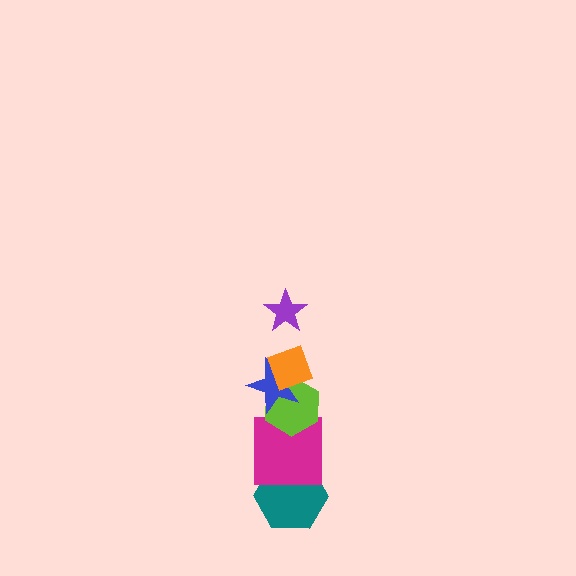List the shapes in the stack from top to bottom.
From top to bottom: the purple star, the orange diamond, the blue star, the lime hexagon, the magenta square, the teal hexagon.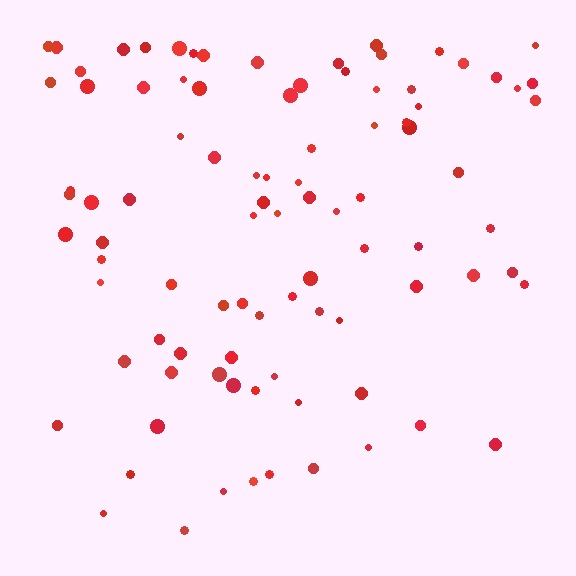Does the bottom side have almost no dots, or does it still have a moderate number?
Still a moderate number, just noticeably fewer than the top.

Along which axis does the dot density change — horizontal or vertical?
Vertical.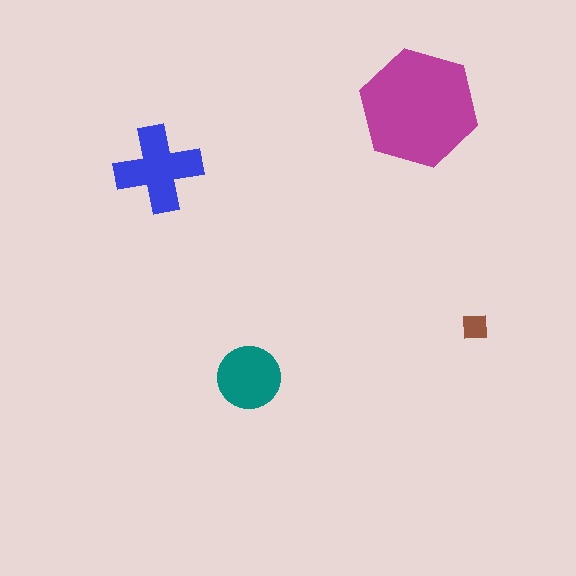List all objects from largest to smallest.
The magenta hexagon, the blue cross, the teal circle, the brown square.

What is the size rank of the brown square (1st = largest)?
4th.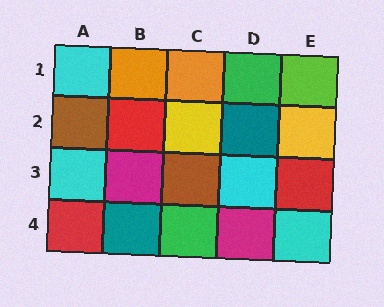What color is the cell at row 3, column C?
Brown.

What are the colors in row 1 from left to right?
Cyan, orange, orange, green, lime.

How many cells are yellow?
2 cells are yellow.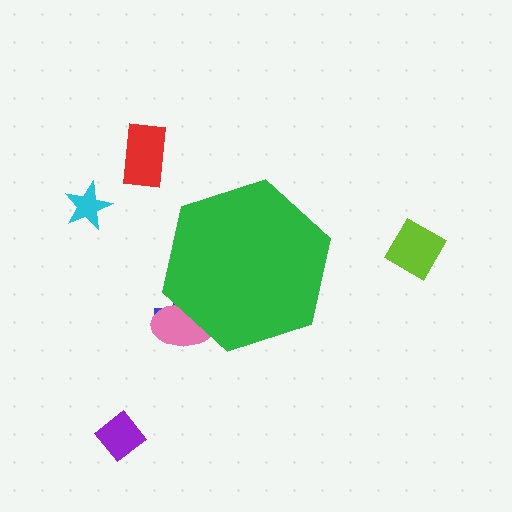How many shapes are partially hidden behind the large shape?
2 shapes are partially hidden.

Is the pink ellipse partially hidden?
Yes, the pink ellipse is partially hidden behind the green hexagon.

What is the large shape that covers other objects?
A green hexagon.